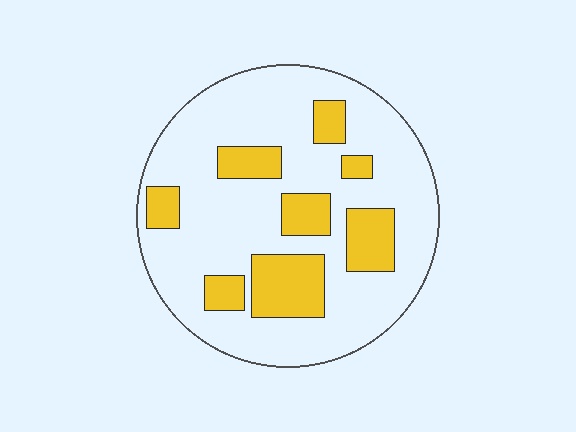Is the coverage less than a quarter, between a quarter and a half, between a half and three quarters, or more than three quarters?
Less than a quarter.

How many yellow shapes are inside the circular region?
8.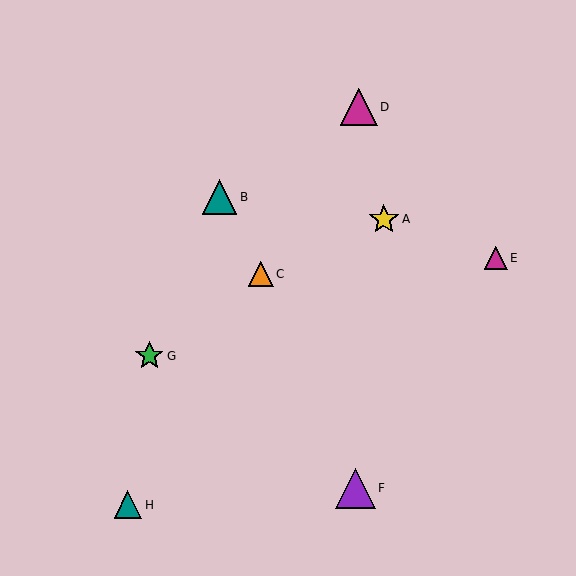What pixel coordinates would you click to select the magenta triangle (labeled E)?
Click at (496, 258) to select the magenta triangle E.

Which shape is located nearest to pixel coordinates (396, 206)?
The yellow star (labeled A) at (384, 219) is nearest to that location.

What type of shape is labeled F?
Shape F is a purple triangle.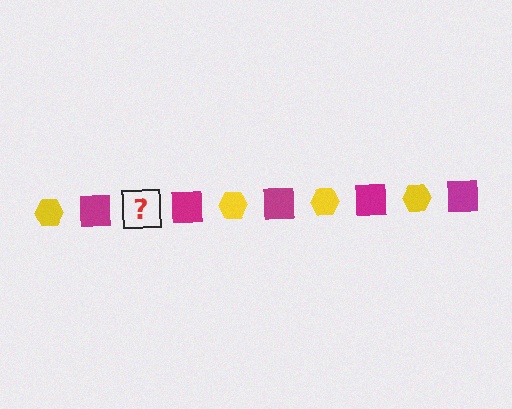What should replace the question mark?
The question mark should be replaced with a yellow hexagon.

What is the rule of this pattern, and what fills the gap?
The rule is that the pattern alternates between yellow hexagon and magenta square. The gap should be filled with a yellow hexagon.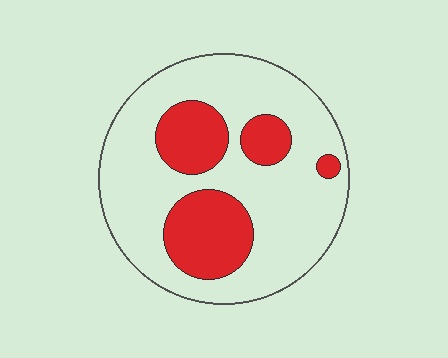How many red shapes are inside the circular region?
4.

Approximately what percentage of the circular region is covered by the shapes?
Approximately 25%.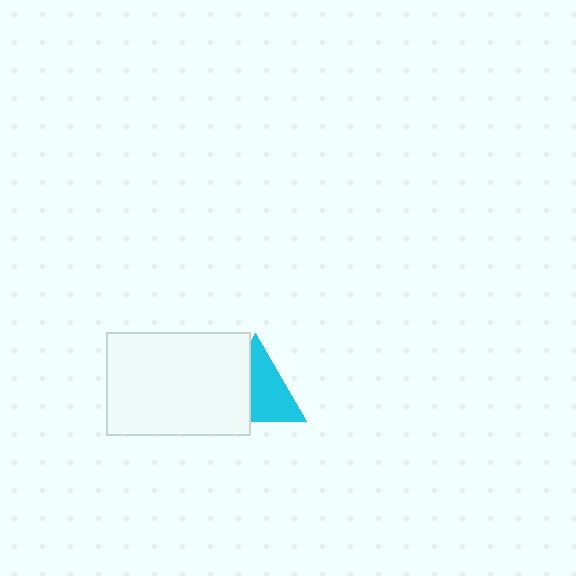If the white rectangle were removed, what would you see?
You would see the complete cyan triangle.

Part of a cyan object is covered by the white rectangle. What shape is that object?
It is a triangle.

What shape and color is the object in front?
The object in front is a white rectangle.